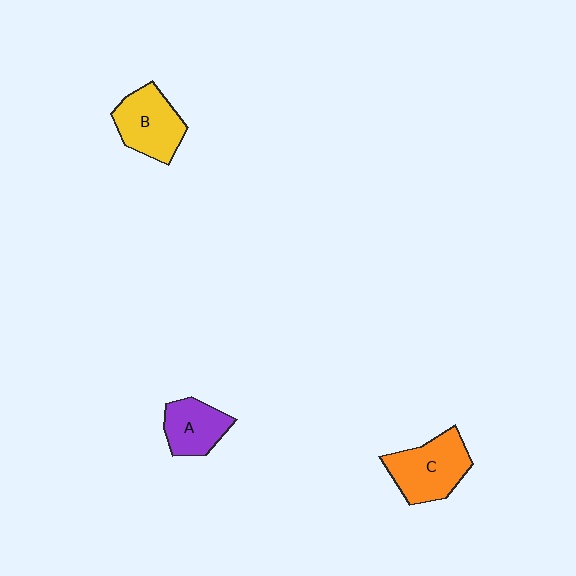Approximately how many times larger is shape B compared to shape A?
Approximately 1.3 times.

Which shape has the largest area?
Shape C (orange).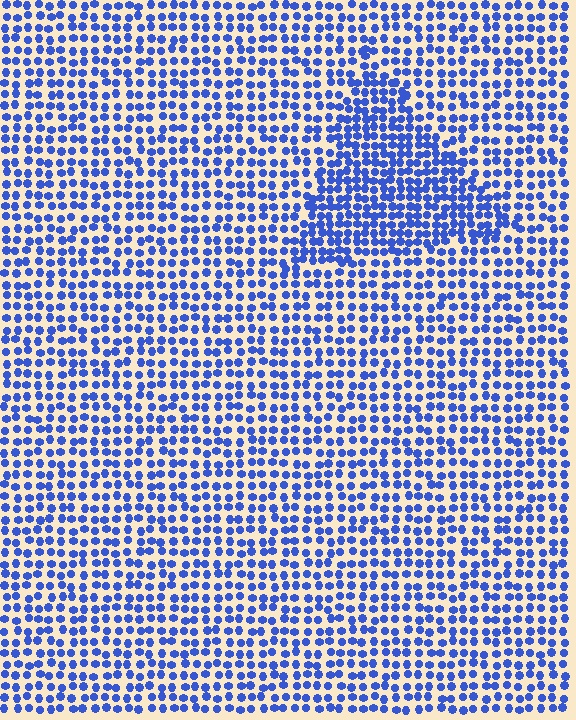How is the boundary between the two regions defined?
The boundary is defined by a change in element density (approximately 1.6x ratio). All elements are the same color, size, and shape.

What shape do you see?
I see a triangle.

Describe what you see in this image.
The image contains small blue elements arranged at two different densities. A triangle-shaped region is visible where the elements are more densely packed than the surrounding area.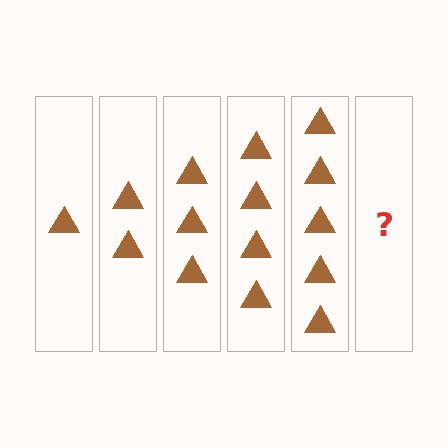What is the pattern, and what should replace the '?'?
The pattern is that each step adds one more triangle. The '?' should be 6 triangles.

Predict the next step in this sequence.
The next step is 6 triangles.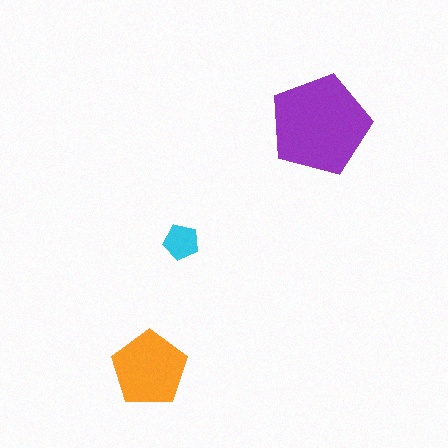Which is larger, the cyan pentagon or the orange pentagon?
The orange one.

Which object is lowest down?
The orange pentagon is bottommost.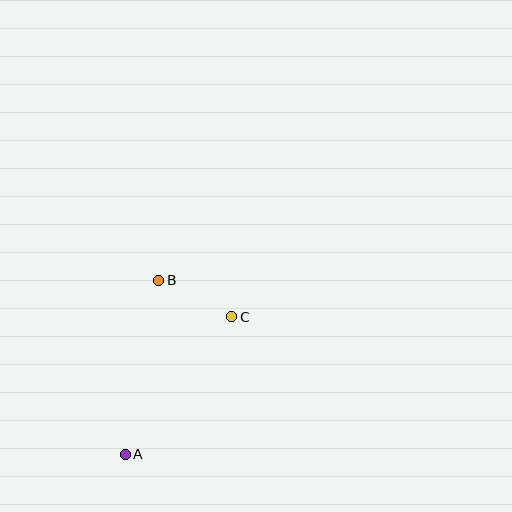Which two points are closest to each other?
Points B and C are closest to each other.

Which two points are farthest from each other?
Points A and B are farthest from each other.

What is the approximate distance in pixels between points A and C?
The distance between A and C is approximately 174 pixels.